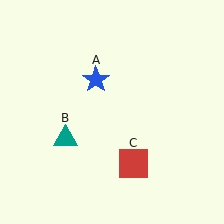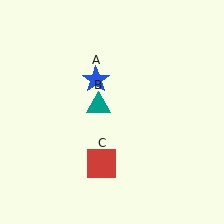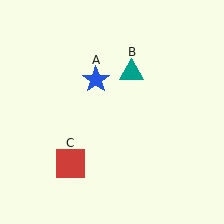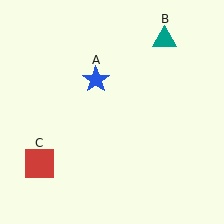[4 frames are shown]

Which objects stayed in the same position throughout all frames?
Blue star (object A) remained stationary.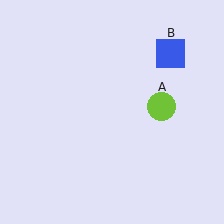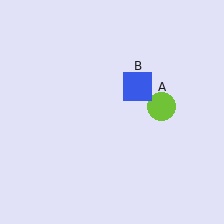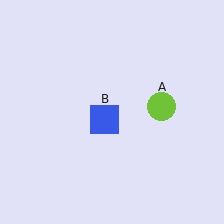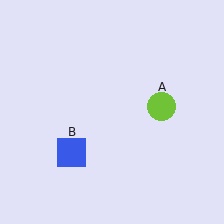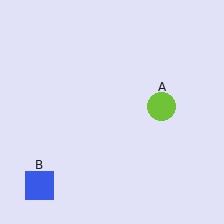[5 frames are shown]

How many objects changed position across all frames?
1 object changed position: blue square (object B).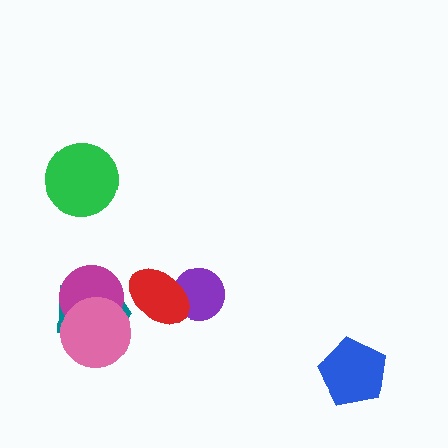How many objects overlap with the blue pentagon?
0 objects overlap with the blue pentagon.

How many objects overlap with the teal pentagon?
2 objects overlap with the teal pentagon.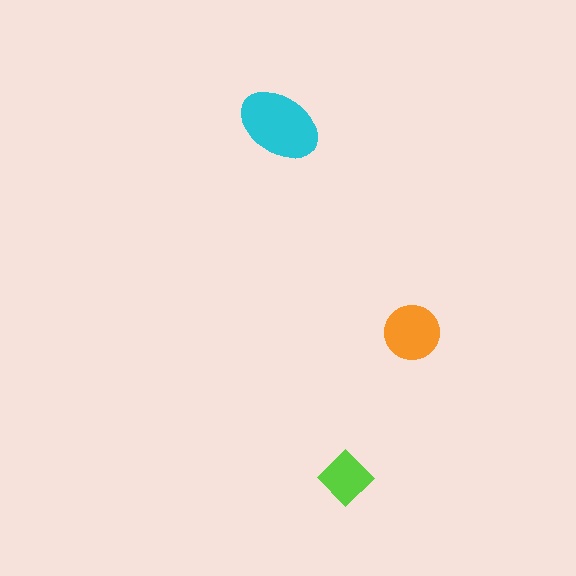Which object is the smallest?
The lime diamond.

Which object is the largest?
The cyan ellipse.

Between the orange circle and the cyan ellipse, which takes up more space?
The cyan ellipse.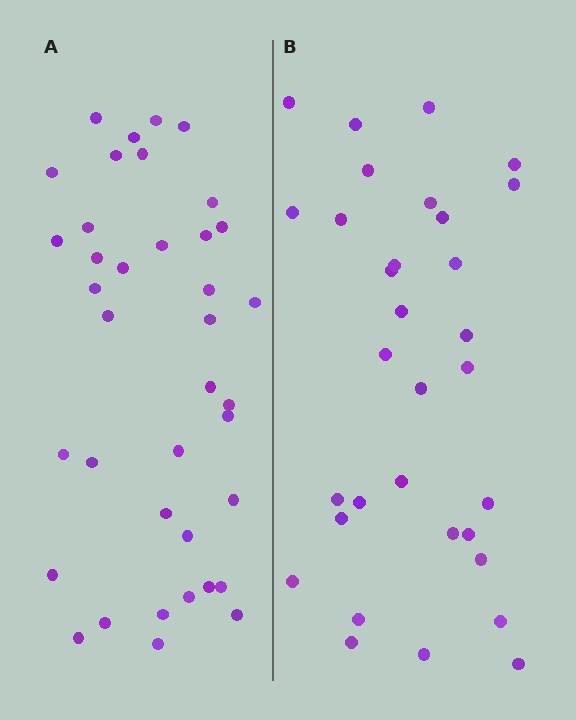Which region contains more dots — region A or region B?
Region A (the left region) has more dots.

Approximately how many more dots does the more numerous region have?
Region A has about 6 more dots than region B.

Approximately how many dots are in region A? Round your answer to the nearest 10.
About 40 dots. (The exact count is 38, which rounds to 40.)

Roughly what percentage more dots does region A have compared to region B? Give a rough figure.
About 20% more.